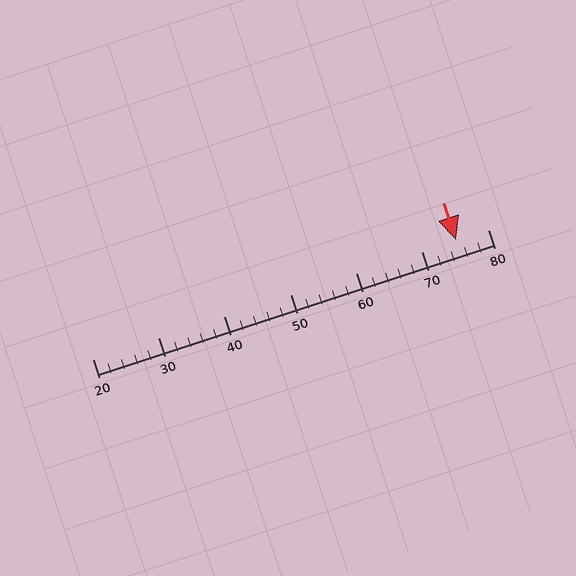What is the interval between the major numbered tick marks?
The major tick marks are spaced 10 units apart.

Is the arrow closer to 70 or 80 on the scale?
The arrow is closer to 80.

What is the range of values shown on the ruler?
The ruler shows values from 20 to 80.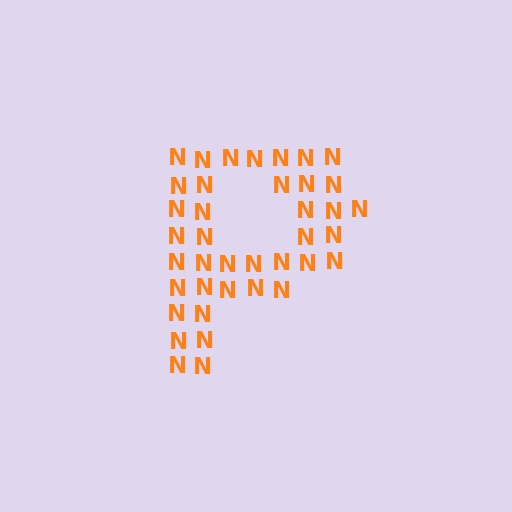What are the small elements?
The small elements are letter N's.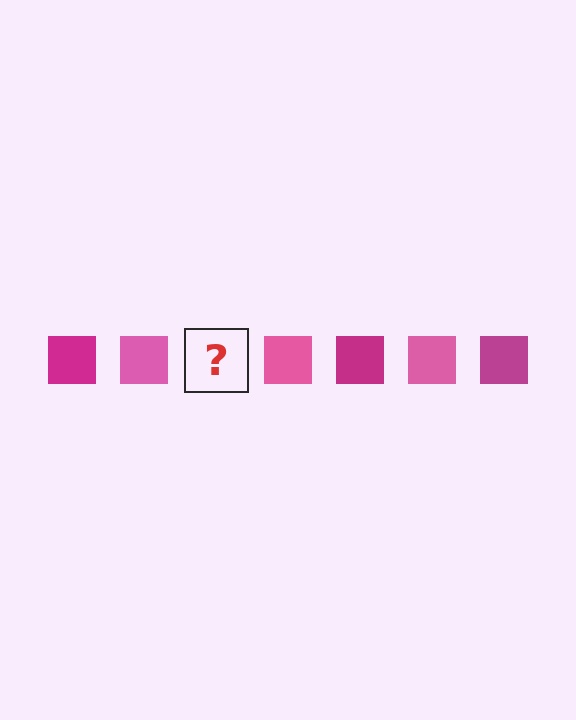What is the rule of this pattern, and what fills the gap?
The rule is that the pattern cycles through magenta, pink squares. The gap should be filled with a magenta square.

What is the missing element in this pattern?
The missing element is a magenta square.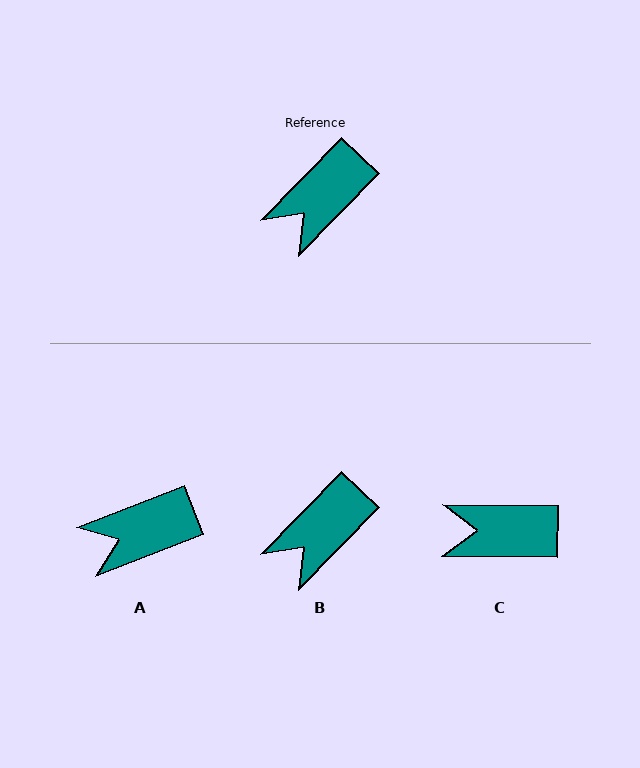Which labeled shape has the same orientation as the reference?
B.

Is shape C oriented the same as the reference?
No, it is off by about 46 degrees.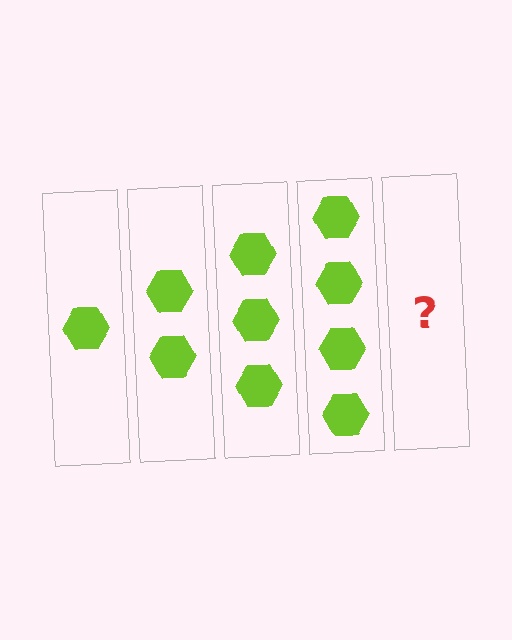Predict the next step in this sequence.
The next step is 5 hexagons.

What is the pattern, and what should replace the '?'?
The pattern is that each step adds one more hexagon. The '?' should be 5 hexagons.